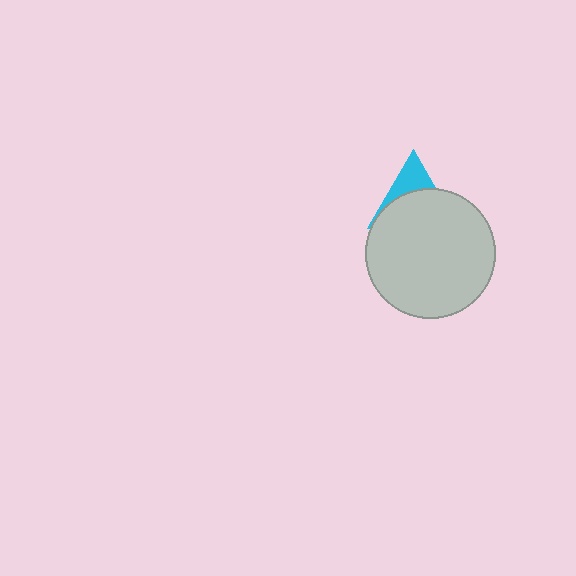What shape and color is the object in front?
The object in front is a light gray circle.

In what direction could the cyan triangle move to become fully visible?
The cyan triangle could move up. That would shift it out from behind the light gray circle entirely.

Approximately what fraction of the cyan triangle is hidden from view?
Roughly 67% of the cyan triangle is hidden behind the light gray circle.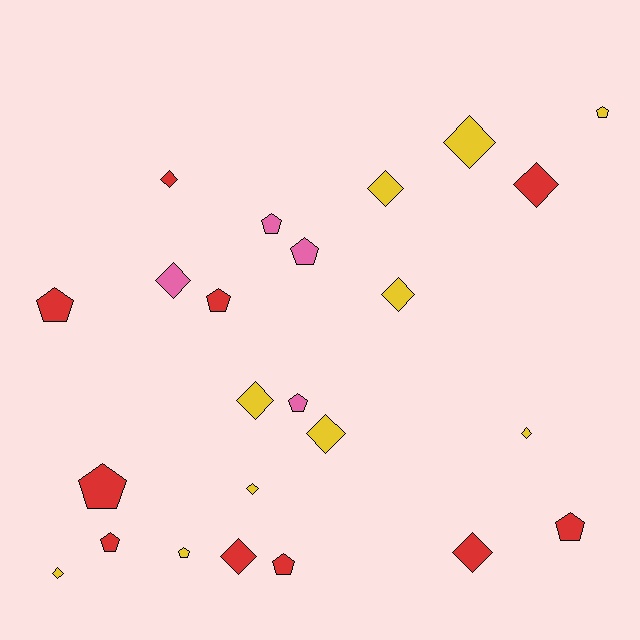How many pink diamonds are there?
There is 1 pink diamond.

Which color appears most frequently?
Yellow, with 10 objects.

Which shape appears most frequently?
Diamond, with 13 objects.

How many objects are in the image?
There are 24 objects.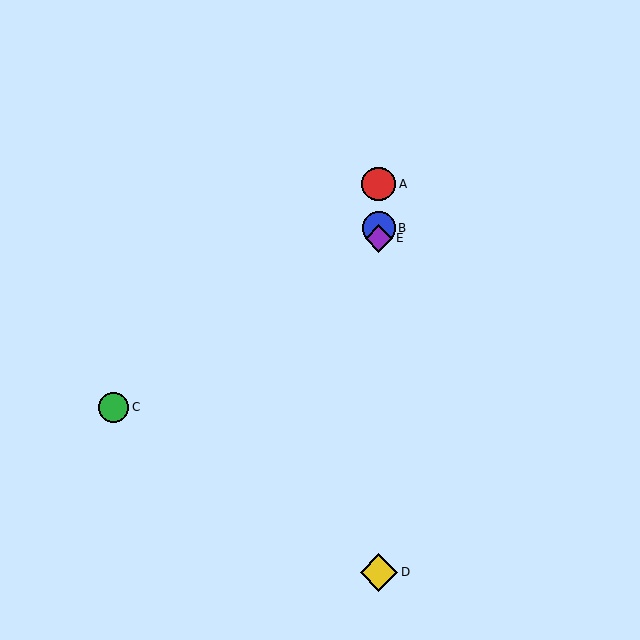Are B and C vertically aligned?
No, B is at x≈379 and C is at x≈113.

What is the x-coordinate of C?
Object C is at x≈113.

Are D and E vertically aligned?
Yes, both are at x≈379.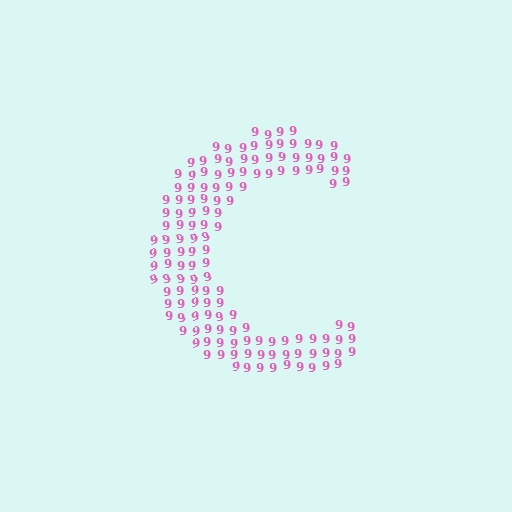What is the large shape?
The large shape is the letter C.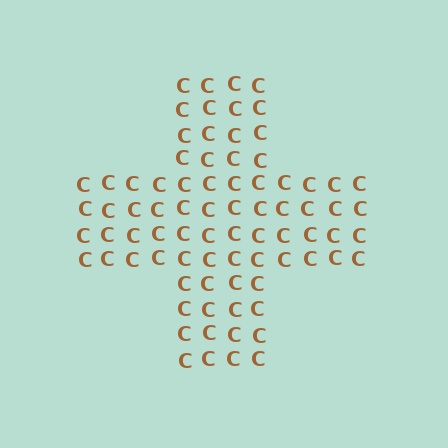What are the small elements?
The small elements are letter C's.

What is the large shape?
The large shape is a cross.